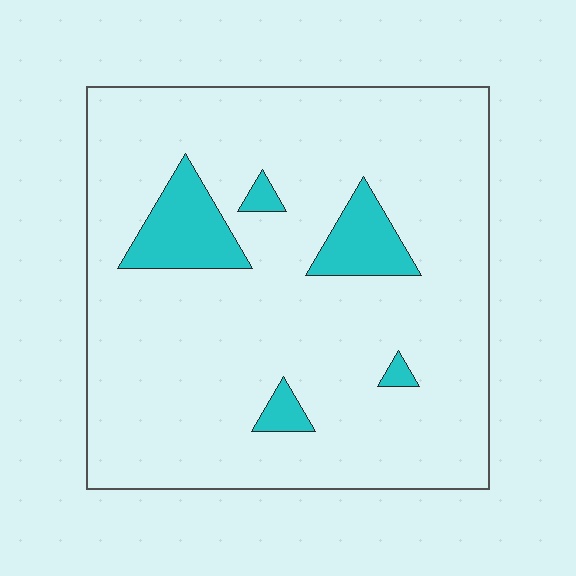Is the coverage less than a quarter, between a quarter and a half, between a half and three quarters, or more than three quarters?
Less than a quarter.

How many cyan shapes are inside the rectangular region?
5.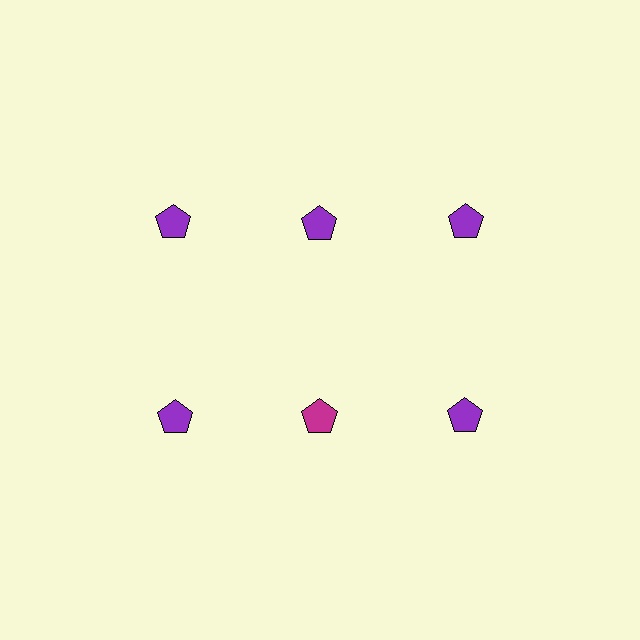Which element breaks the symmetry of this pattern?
The magenta pentagon in the second row, second from left column breaks the symmetry. All other shapes are purple pentagons.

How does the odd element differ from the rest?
It has a different color: magenta instead of purple.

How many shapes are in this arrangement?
There are 6 shapes arranged in a grid pattern.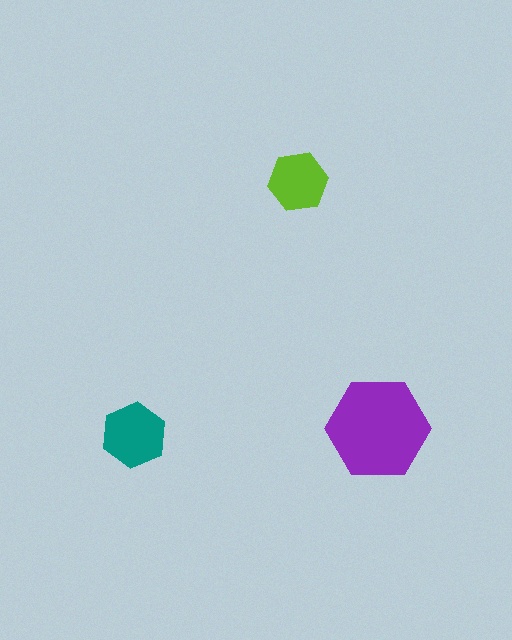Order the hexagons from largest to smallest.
the purple one, the teal one, the lime one.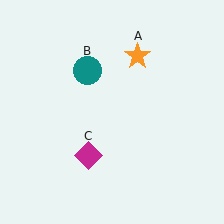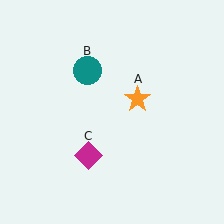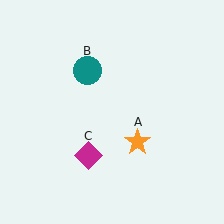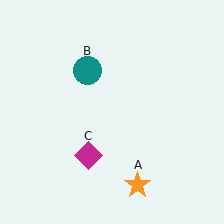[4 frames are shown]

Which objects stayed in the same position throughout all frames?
Teal circle (object B) and magenta diamond (object C) remained stationary.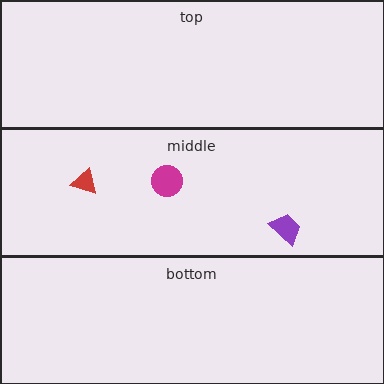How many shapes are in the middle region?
3.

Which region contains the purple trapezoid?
The middle region.